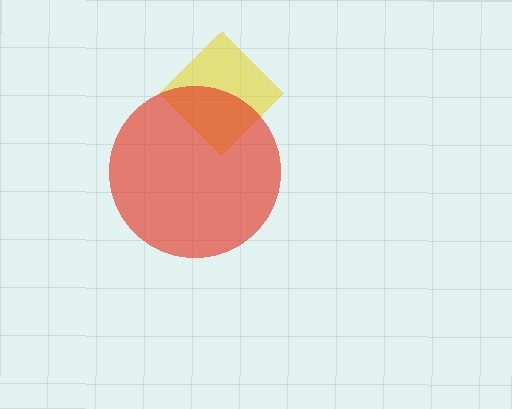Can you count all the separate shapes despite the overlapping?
Yes, there are 2 separate shapes.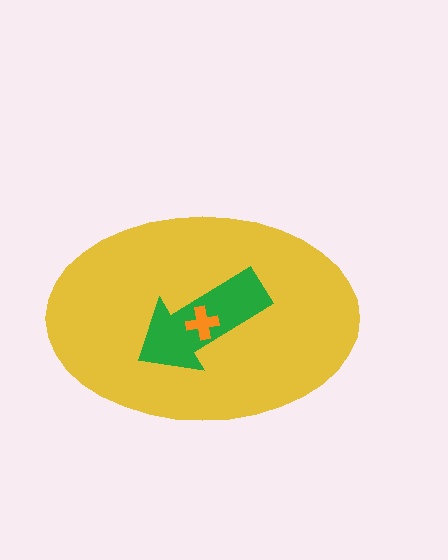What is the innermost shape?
The orange cross.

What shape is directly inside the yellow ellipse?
The green arrow.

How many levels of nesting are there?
3.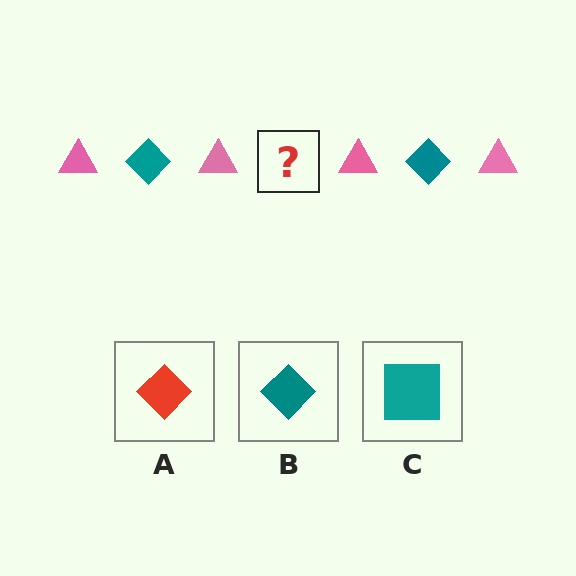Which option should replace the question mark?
Option B.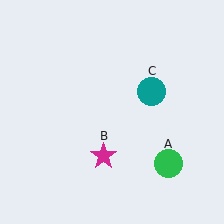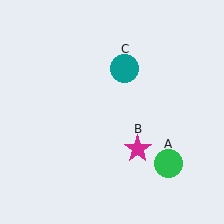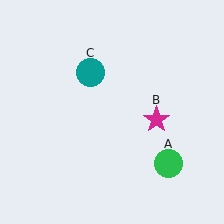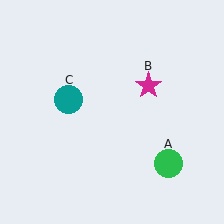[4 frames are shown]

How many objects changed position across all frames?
2 objects changed position: magenta star (object B), teal circle (object C).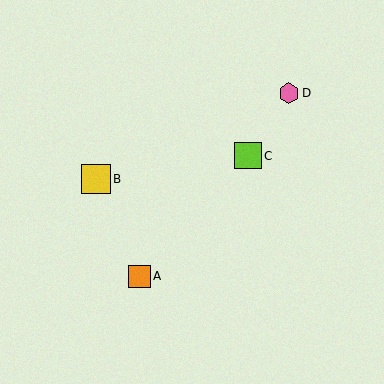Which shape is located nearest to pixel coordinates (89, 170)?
The yellow square (labeled B) at (96, 178) is nearest to that location.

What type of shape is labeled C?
Shape C is a lime square.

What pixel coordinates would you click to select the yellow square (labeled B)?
Click at (96, 178) to select the yellow square B.